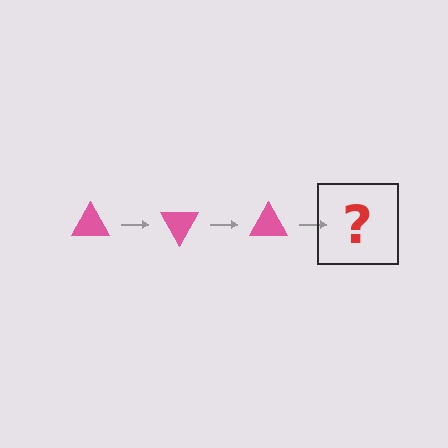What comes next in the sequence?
The next element should be a pink triangle rotated 180 degrees.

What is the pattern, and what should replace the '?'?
The pattern is that the triangle rotates 60 degrees each step. The '?' should be a pink triangle rotated 180 degrees.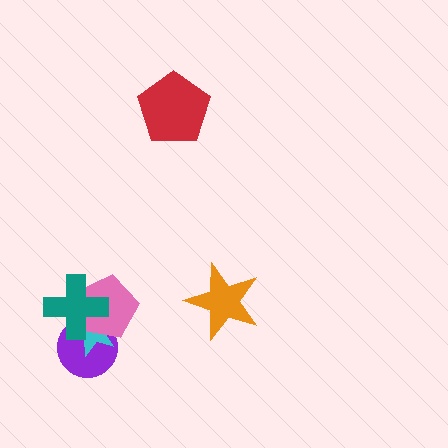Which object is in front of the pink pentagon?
The teal cross is in front of the pink pentagon.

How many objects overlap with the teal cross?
3 objects overlap with the teal cross.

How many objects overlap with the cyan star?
3 objects overlap with the cyan star.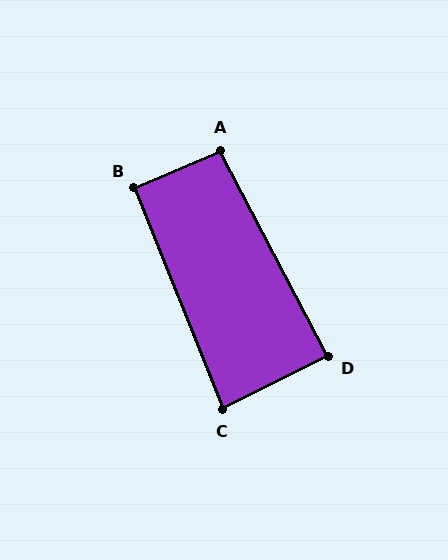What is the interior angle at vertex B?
Approximately 91 degrees (approximately right).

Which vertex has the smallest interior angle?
C, at approximately 85 degrees.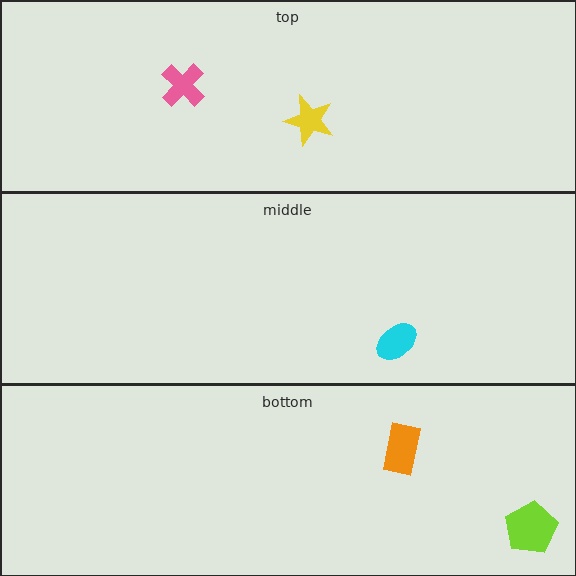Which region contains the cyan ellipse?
The middle region.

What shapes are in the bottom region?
The orange rectangle, the lime pentagon.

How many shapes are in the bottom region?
2.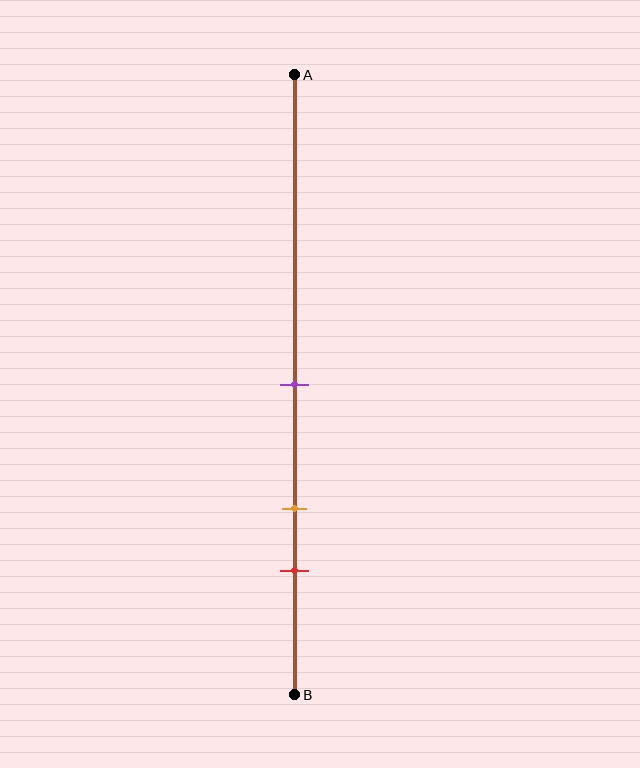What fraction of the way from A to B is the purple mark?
The purple mark is approximately 50% (0.5) of the way from A to B.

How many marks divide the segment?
There are 3 marks dividing the segment.